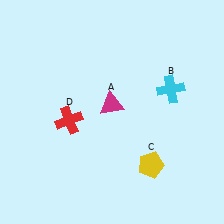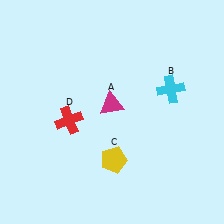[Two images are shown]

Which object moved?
The yellow pentagon (C) moved left.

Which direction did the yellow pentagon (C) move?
The yellow pentagon (C) moved left.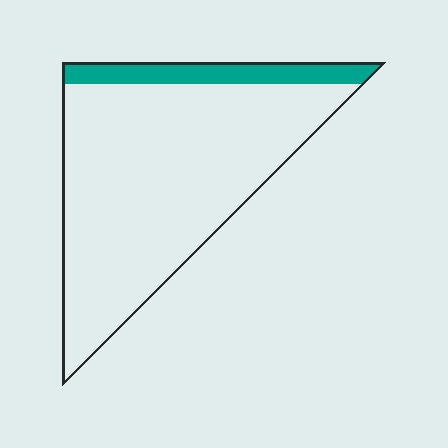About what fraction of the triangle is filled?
About one eighth (1/8).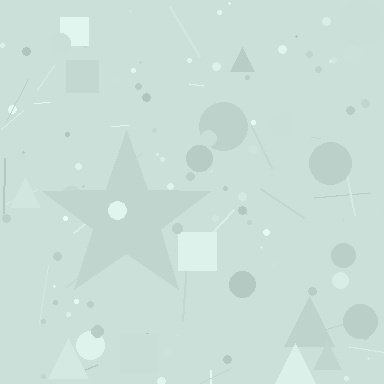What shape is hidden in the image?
A star is hidden in the image.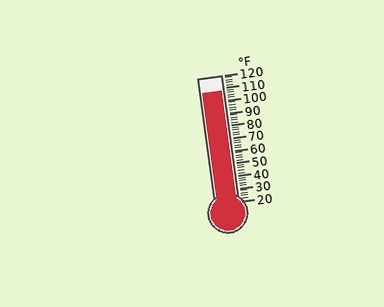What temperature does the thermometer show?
The thermometer shows approximately 108°F.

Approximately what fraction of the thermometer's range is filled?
The thermometer is filled to approximately 90% of its range.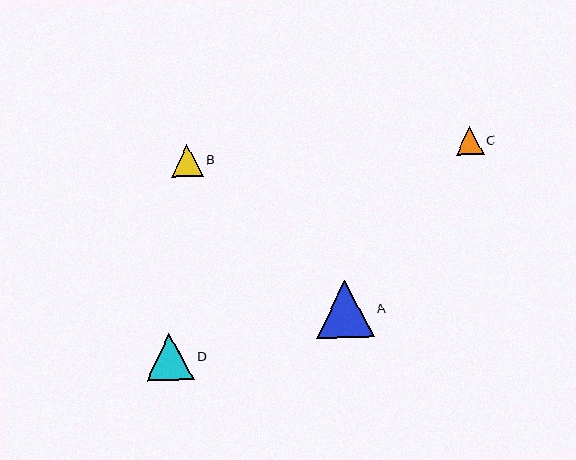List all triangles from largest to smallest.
From largest to smallest: A, D, B, C.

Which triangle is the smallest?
Triangle C is the smallest with a size of approximately 28 pixels.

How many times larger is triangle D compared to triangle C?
Triangle D is approximately 1.7 times the size of triangle C.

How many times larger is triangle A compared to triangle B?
Triangle A is approximately 1.8 times the size of triangle B.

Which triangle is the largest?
Triangle A is the largest with a size of approximately 57 pixels.